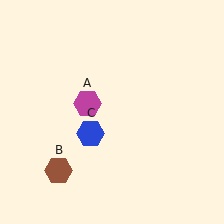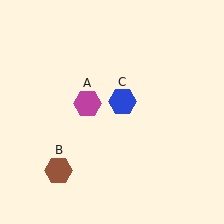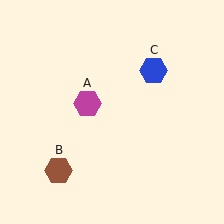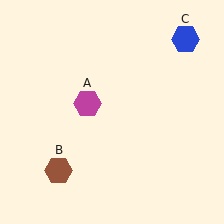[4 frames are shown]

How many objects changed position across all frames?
1 object changed position: blue hexagon (object C).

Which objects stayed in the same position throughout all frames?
Magenta hexagon (object A) and brown hexagon (object B) remained stationary.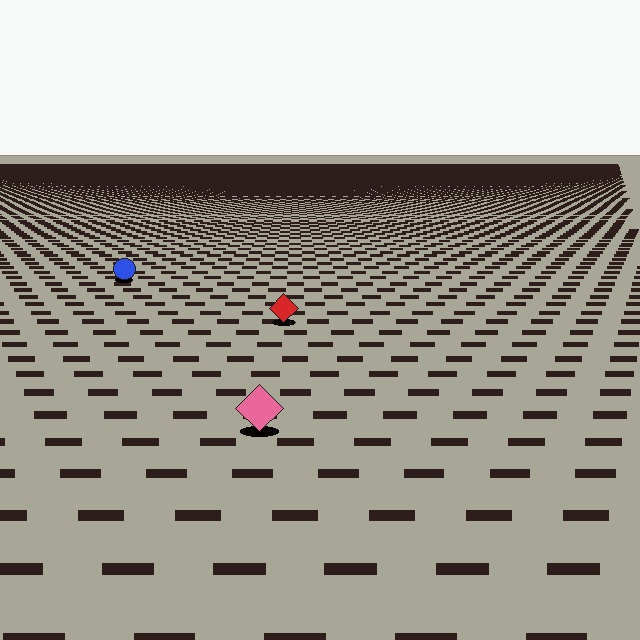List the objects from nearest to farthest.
From nearest to farthest: the pink diamond, the red diamond, the blue circle.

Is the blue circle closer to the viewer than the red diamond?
No. The red diamond is closer — you can tell from the texture gradient: the ground texture is coarser near it.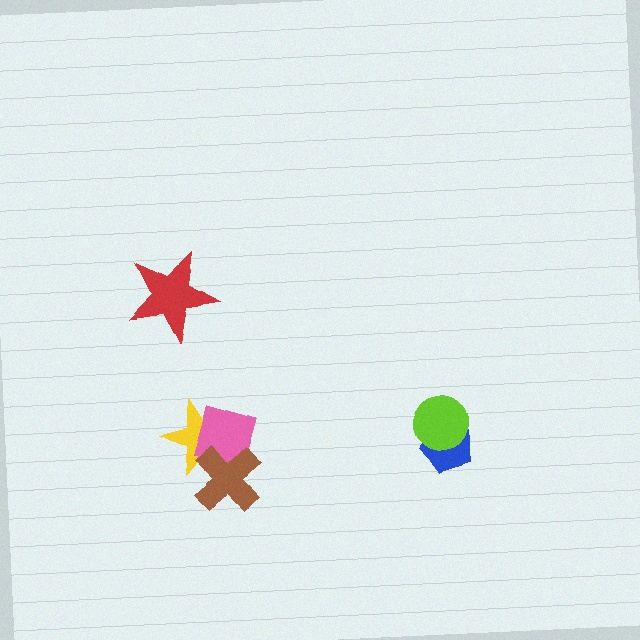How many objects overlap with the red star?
0 objects overlap with the red star.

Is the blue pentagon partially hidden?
Yes, it is partially covered by another shape.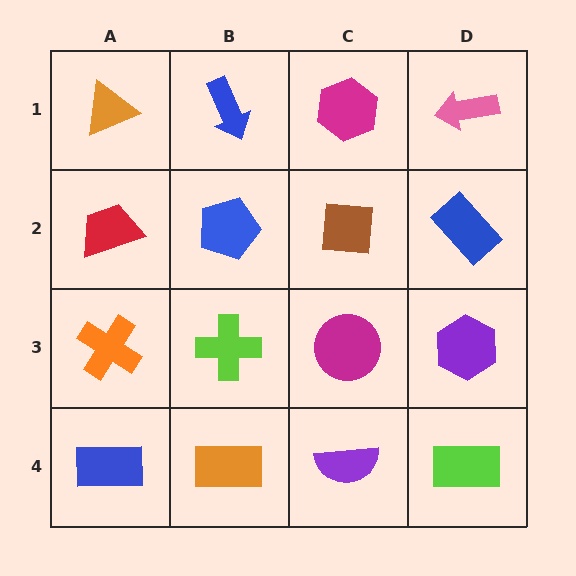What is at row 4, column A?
A blue rectangle.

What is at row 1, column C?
A magenta hexagon.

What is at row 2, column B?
A blue pentagon.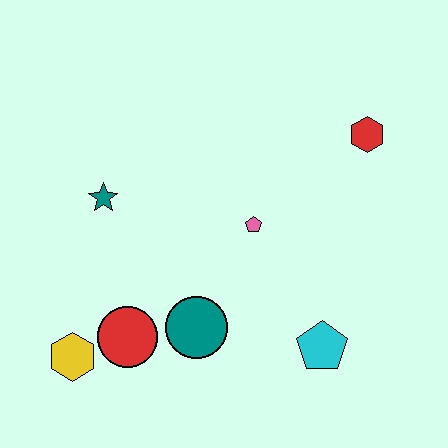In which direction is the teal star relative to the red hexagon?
The teal star is to the left of the red hexagon.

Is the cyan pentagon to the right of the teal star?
Yes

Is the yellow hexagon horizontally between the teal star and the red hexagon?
No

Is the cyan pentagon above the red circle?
No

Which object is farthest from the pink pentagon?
The yellow hexagon is farthest from the pink pentagon.